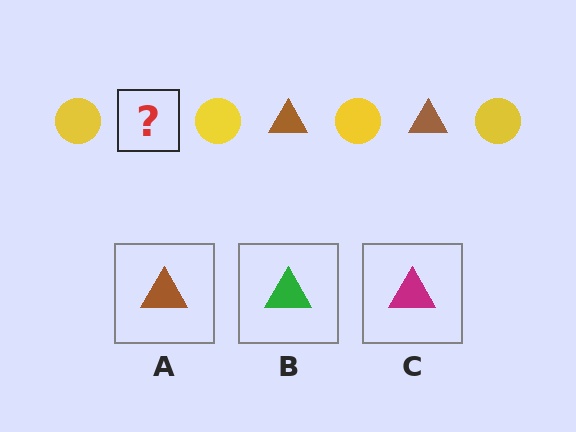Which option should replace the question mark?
Option A.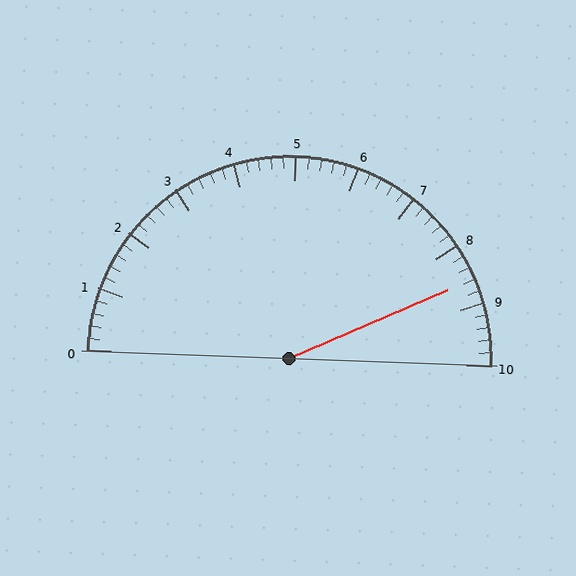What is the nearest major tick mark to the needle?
The nearest major tick mark is 9.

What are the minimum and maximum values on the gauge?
The gauge ranges from 0 to 10.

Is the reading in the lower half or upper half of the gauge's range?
The reading is in the upper half of the range (0 to 10).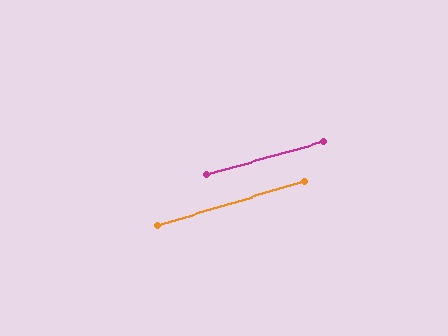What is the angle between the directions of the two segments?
Approximately 0 degrees.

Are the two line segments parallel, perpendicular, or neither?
Parallel — their directions differ by only 0.5°.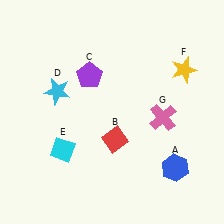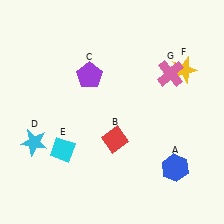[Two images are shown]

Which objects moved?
The objects that moved are: the cyan star (D), the pink cross (G).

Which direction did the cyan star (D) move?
The cyan star (D) moved down.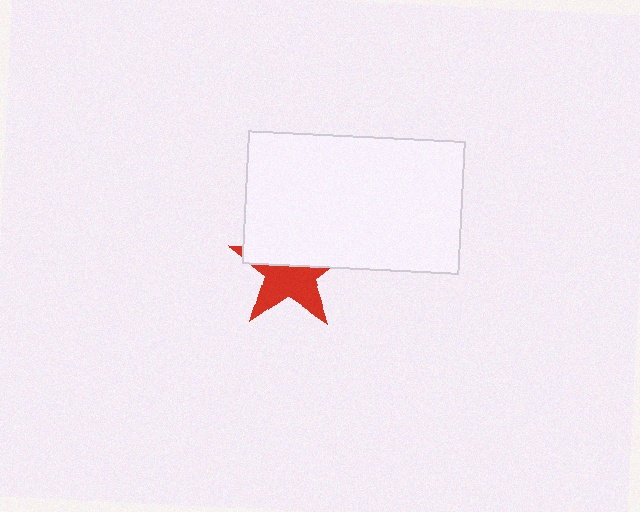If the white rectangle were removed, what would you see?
You would see the complete red star.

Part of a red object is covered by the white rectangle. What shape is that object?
It is a star.